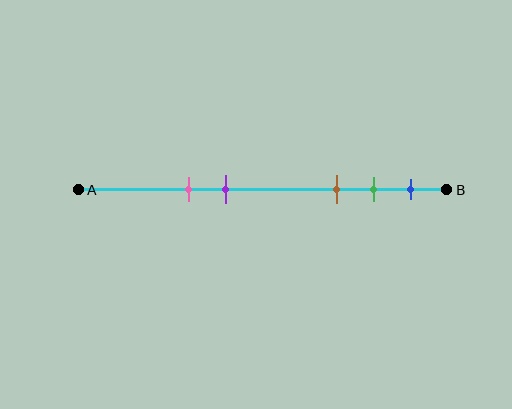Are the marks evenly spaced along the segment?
No, the marks are not evenly spaced.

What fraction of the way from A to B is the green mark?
The green mark is approximately 80% (0.8) of the way from A to B.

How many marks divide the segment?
There are 5 marks dividing the segment.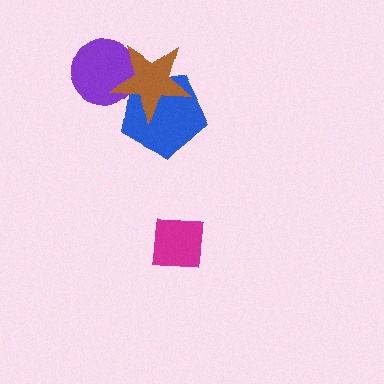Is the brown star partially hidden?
No, no other shape covers it.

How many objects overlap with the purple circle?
1 object overlaps with the purple circle.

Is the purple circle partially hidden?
Yes, it is partially covered by another shape.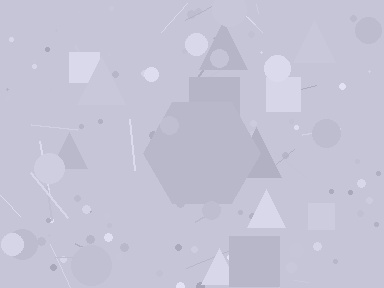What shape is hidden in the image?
A hexagon is hidden in the image.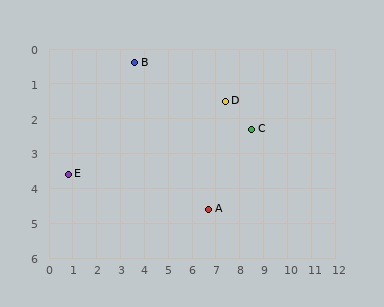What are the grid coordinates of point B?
Point B is at approximately (3.6, 0.4).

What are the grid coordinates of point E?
Point E is at approximately (0.8, 3.6).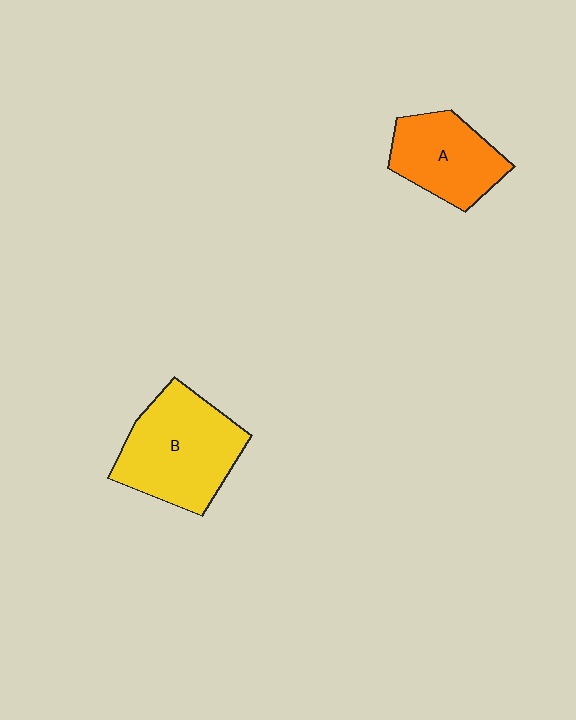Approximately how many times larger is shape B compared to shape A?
Approximately 1.4 times.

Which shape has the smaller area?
Shape A (orange).